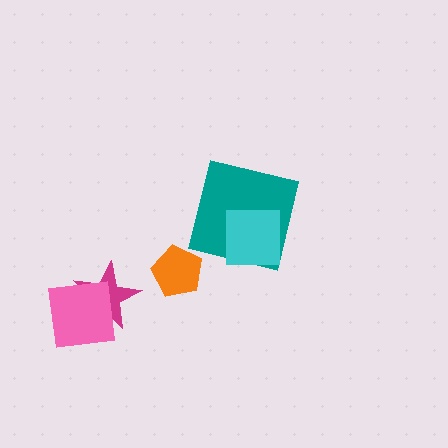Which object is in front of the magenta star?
The pink square is in front of the magenta star.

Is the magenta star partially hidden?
Yes, it is partially covered by another shape.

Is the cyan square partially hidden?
No, no other shape covers it.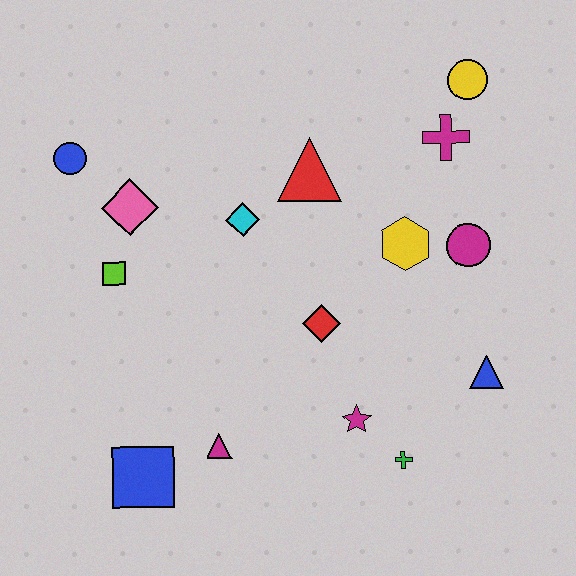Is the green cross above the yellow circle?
No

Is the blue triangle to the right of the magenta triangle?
Yes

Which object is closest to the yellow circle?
The magenta cross is closest to the yellow circle.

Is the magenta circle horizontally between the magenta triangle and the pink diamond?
No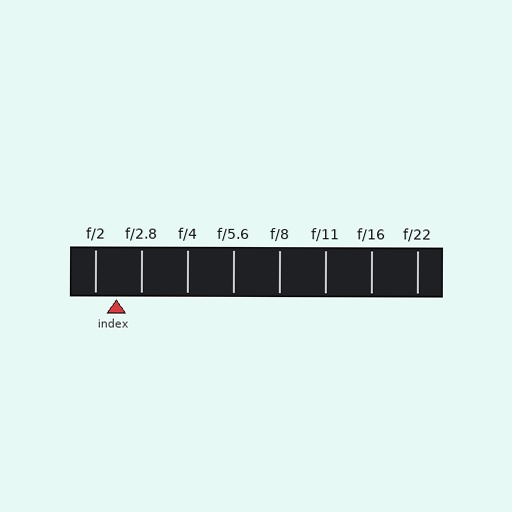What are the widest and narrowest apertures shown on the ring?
The widest aperture shown is f/2 and the narrowest is f/22.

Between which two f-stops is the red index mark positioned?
The index mark is between f/2 and f/2.8.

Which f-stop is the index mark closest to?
The index mark is closest to f/2.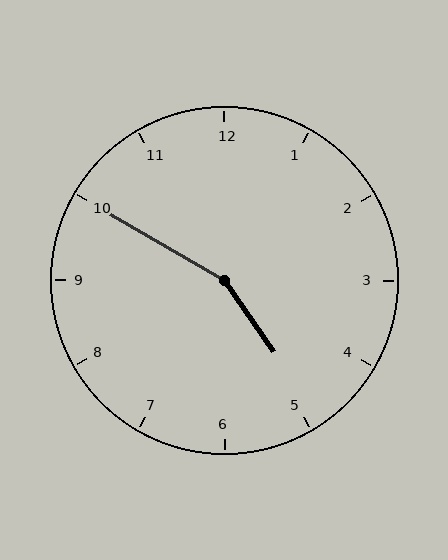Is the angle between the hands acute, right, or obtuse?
It is obtuse.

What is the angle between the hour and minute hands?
Approximately 155 degrees.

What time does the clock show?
4:50.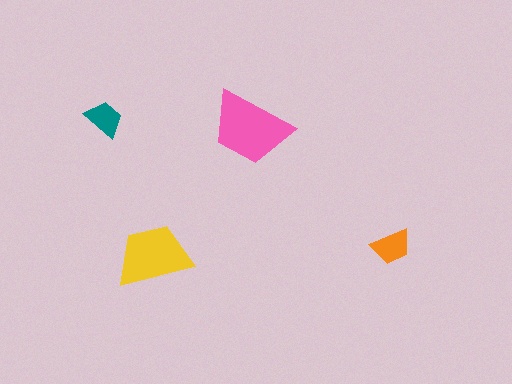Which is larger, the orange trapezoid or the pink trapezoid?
The pink one.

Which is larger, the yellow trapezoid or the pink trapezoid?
The pink one.